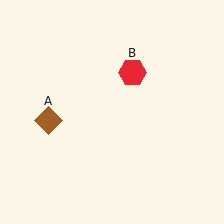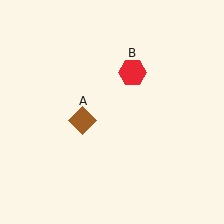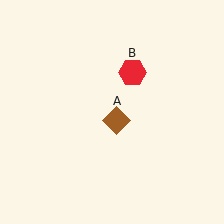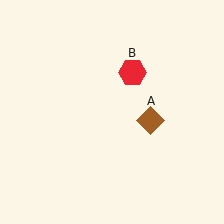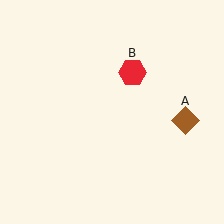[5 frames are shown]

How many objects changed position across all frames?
1 object changed position: brown diamond (object A).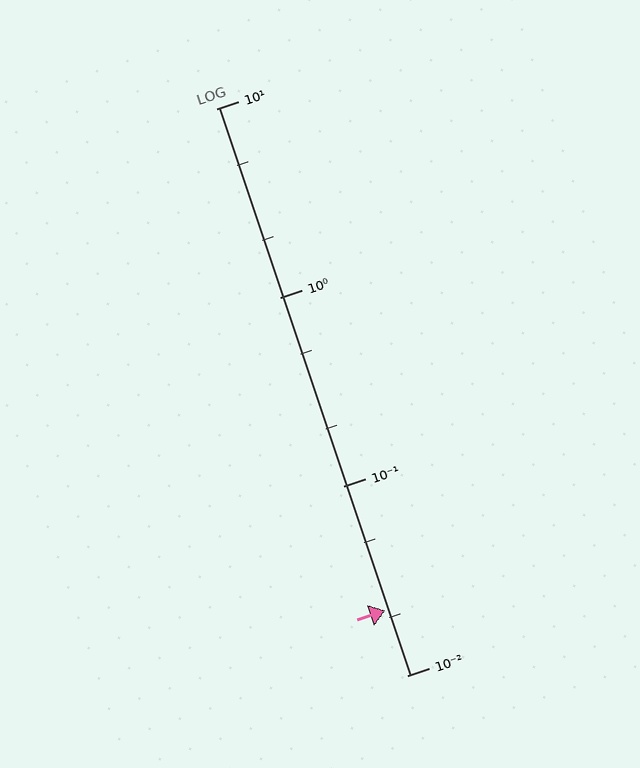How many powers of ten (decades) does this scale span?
The scale spans 3 decades, from 0.01 to 10.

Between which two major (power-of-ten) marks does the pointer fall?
The pointer is between 0.01 and 0.1.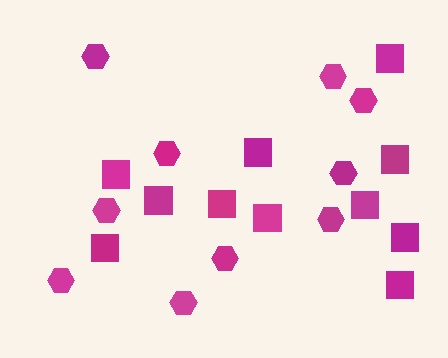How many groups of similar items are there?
There are 2 groups: one group of hexagons (10) and one group of squares (11).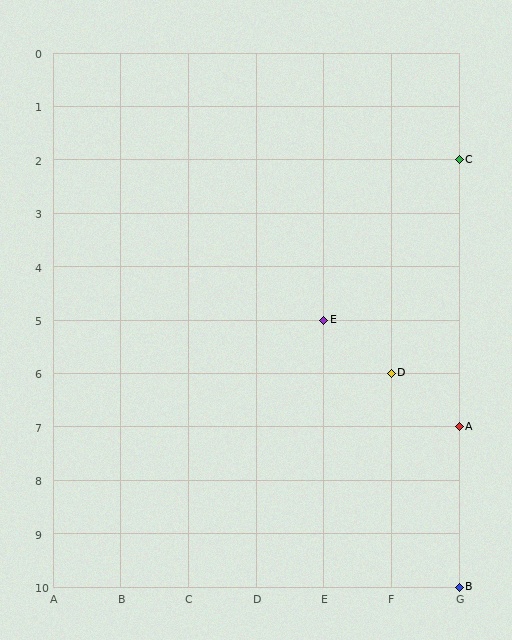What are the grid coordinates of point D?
Point D is at grid coordinates (F, 6).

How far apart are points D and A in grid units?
Points D and A are 1 column and 1 row apart (about 1.4 grid units diagonally).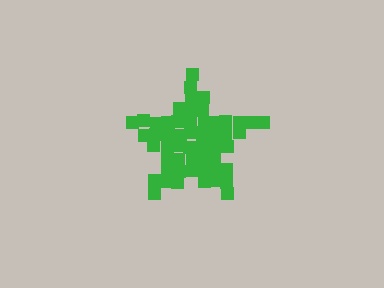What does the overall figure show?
The overall figure shows a star.